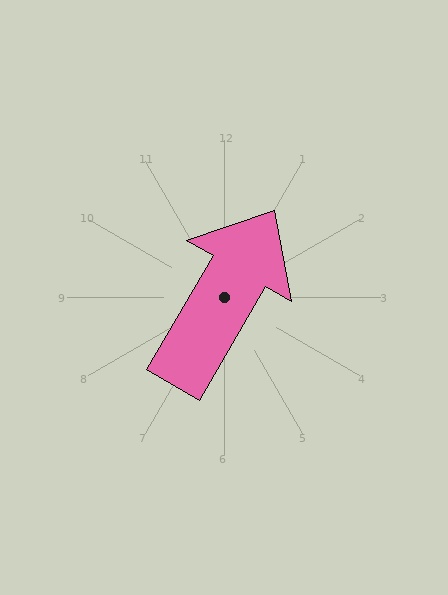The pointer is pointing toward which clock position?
Roughly 1 o'clock.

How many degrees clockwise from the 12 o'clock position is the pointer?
Approximately 30 degrees.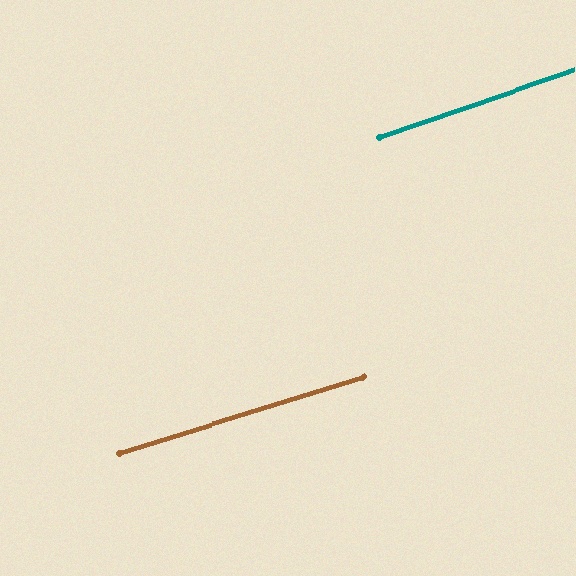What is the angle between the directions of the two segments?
Approximately 2 degrees.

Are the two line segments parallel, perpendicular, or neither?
Parallel — their directions differ by only 1.7°.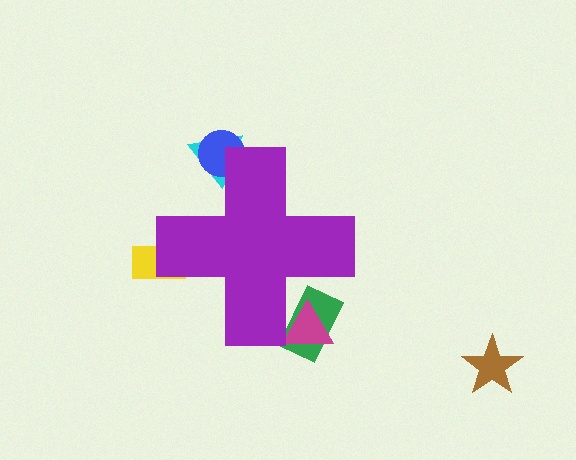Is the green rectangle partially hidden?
Yes, the green rectangle is partially hidden behind the purple cross.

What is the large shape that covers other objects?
A purple cross.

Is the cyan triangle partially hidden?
Yes, the cyan triangle is partially hidden behind the purple cross.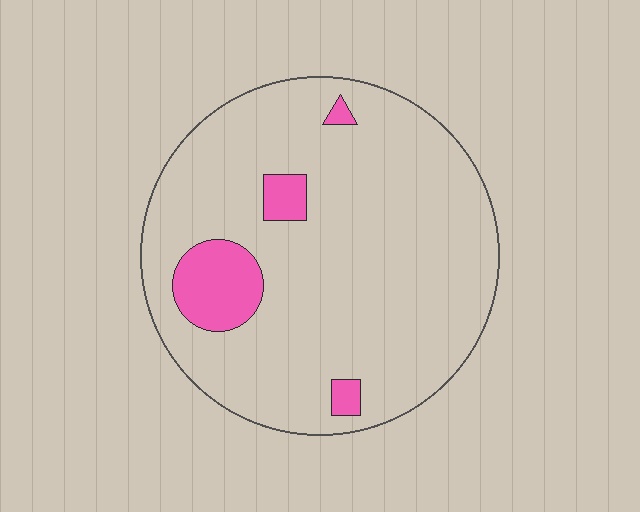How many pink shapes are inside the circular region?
4.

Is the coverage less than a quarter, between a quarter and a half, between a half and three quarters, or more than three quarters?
Less than a quarter.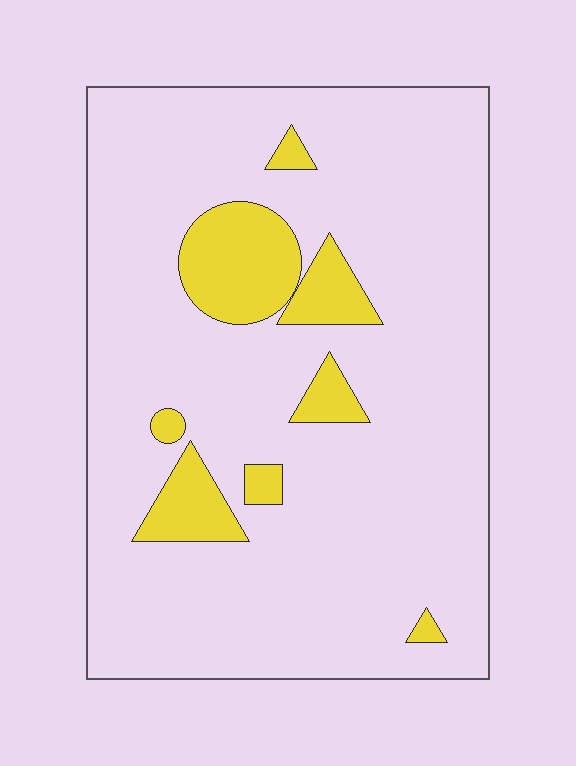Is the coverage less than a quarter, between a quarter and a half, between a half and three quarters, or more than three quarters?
Less than a quarter.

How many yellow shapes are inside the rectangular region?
8.